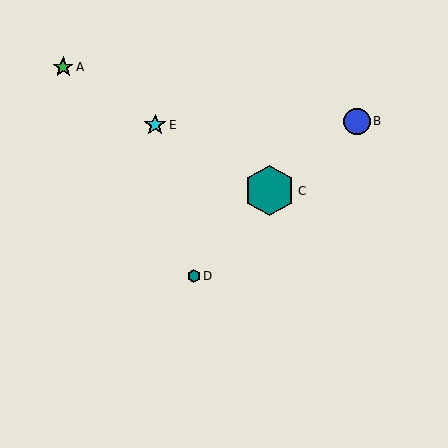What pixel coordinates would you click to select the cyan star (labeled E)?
Click at (155, 125) to select the cyan star E.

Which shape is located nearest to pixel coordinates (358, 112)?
The blue circle (labeled B) at (357, 121) is nearest to that location.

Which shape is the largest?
The teal hexagon (labeled C) is the largest.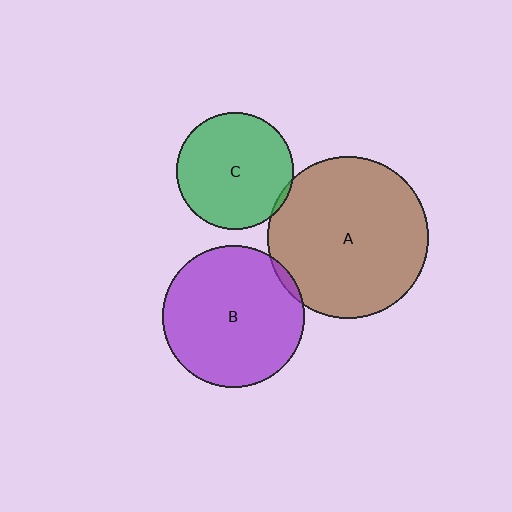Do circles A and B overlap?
Yes.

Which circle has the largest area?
Circle A (brown).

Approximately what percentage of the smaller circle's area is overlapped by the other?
Approximately 5%.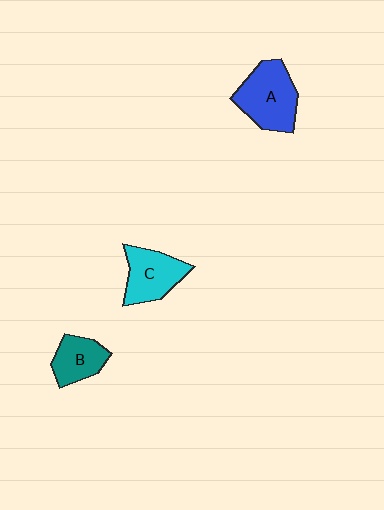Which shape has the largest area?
Shape A (blue).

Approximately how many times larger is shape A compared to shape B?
Approximately 1.6 times.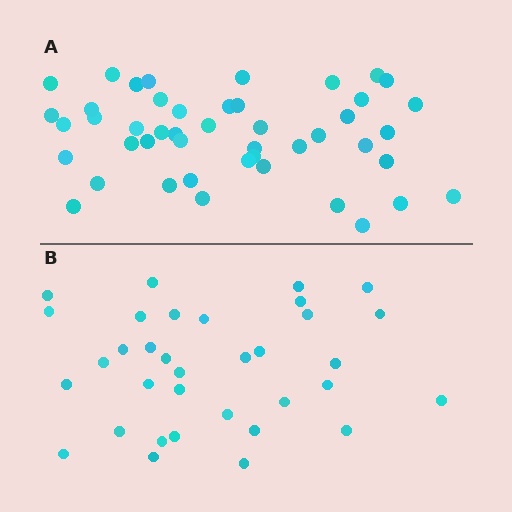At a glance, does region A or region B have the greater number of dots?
Region A (the top region) has more dots.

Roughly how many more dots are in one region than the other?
Region A has roughly 12 or so more dots than region B.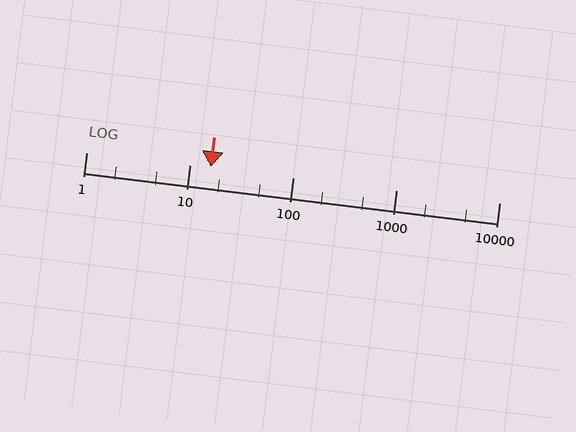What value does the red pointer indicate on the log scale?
The pointer indicates approximately 16.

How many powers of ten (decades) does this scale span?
The scale spans 4 decades, from 1 to 10000.